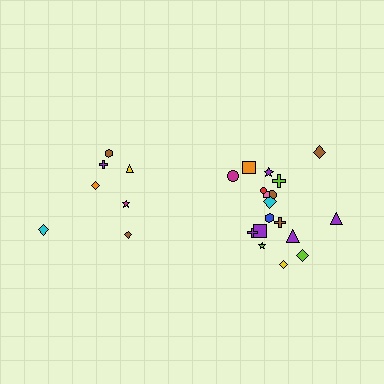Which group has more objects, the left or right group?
The right group.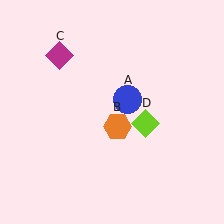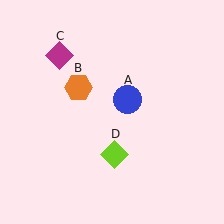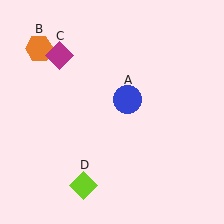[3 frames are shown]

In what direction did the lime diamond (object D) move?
The lime diamond (object D) moved down and to the left.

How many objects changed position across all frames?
2 objects changed position: orange hexagon (object B), lime diamond (object D).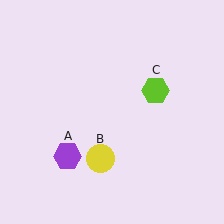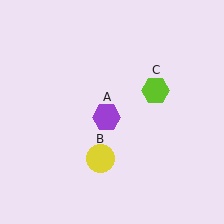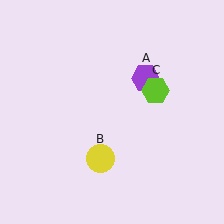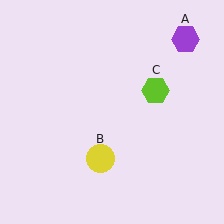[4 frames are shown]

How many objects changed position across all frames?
1 object changed position: purple hexagon (object A).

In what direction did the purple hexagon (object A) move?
The purple hexagon (object A) moved up and to the right.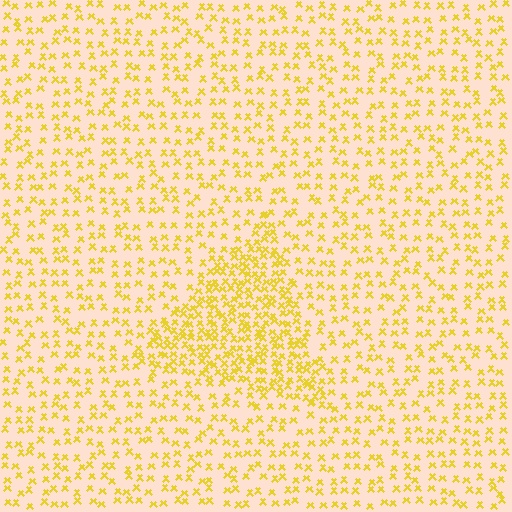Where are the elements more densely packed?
The elements are more densely packed inside the triangle boundary.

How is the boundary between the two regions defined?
The boundary is defined by a change in element density (approximately 2.2x ratio). All elements are the same color, size, and shape.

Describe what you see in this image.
The image contains small yellow elements arranged at two different densities. A triangle-shaped region is visible where the elements are more densely packed than the surrounding area.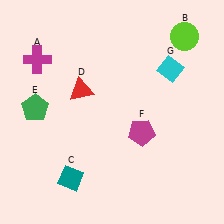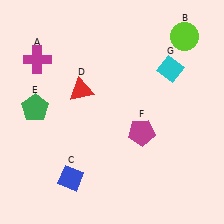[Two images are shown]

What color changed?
The diamond (C) changed from teal in Image 1 to blue in Image 2.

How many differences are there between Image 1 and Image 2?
There is 1 difference between the two images.